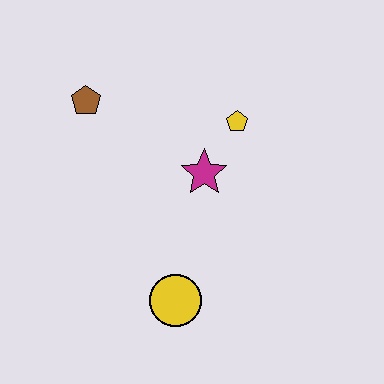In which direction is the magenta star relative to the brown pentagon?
The magenta star is to the right of the brown pentagon.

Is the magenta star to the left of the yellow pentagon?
Yes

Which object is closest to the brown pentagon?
The magenta star is closest to the brown pentagon.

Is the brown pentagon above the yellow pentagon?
Yes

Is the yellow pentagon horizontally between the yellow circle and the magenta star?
No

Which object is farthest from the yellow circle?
The brown pentagon is farthest from the yellow circle.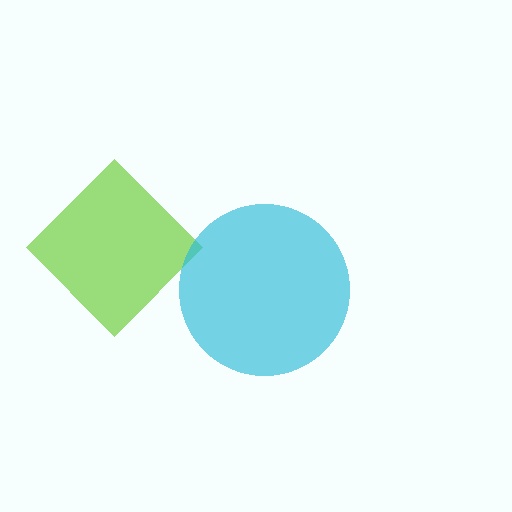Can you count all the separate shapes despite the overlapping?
Yes, there are 2 separate shapes.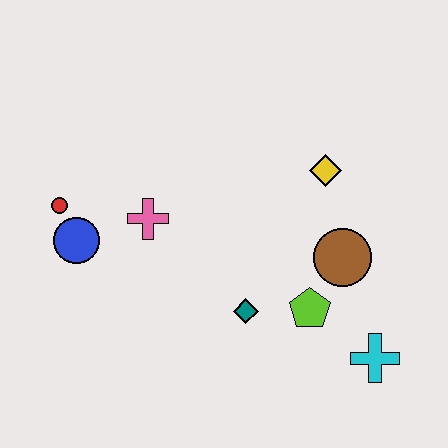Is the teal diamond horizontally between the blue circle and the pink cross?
No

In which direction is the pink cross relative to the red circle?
The pink cross is to the right of the red circle.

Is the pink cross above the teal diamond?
Yes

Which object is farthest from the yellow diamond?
The red circle is farthest from the yellow diamond.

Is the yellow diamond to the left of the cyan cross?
Yes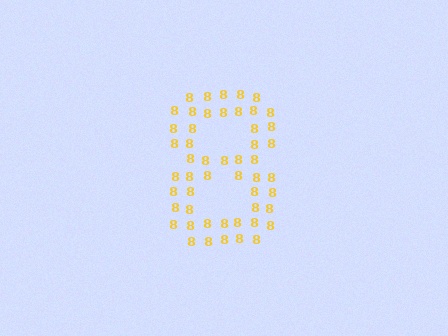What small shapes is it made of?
It is made of small digit 8's.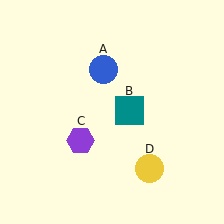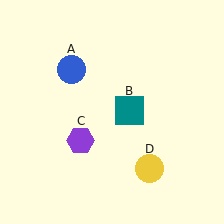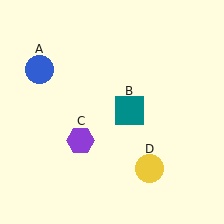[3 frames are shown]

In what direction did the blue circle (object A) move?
The blue circle (object A) moved left.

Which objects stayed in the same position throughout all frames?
Teal square (object B) and purple hexagon (object C) and yellow circle (object D) remained stationary.